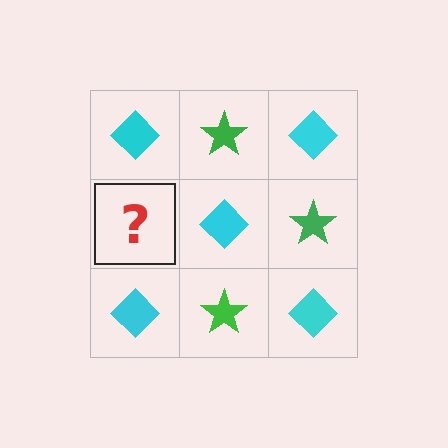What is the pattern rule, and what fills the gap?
The rule is that it alternates cyan diamond and green star in a checkerboard pattern. The gap should be filled with a green star.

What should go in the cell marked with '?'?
The missing cell should contain a green star.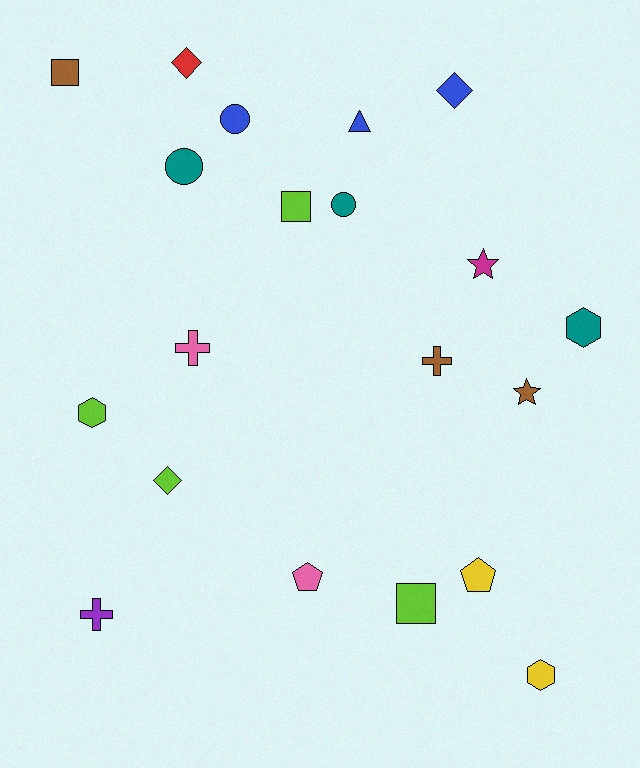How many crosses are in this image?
There are 3 crosses.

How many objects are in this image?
There are 20 objects.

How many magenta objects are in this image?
There is 1 magenta object.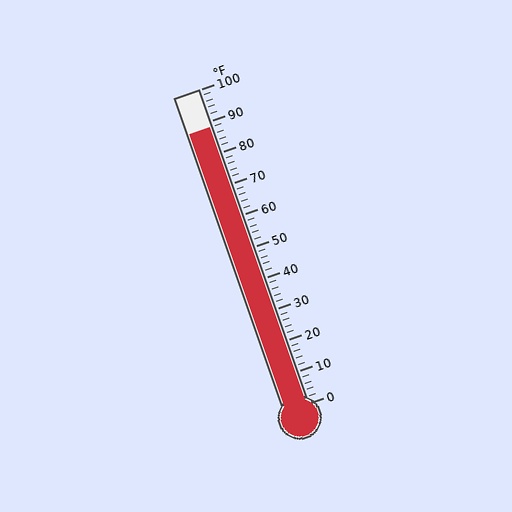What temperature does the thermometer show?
The thermometer shows approximately 88°F.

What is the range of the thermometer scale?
The thermometer scale ranges from 0°F to 100°F.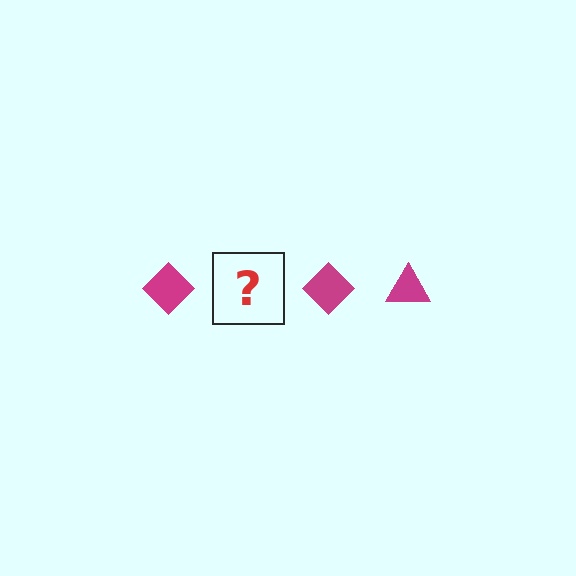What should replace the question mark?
The question mark should be replaced with a magenta triangle.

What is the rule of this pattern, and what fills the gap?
The rule is that the pattern cycles through diamond, triangle shapes in magenta. The gap should be filled with a magenta triangle.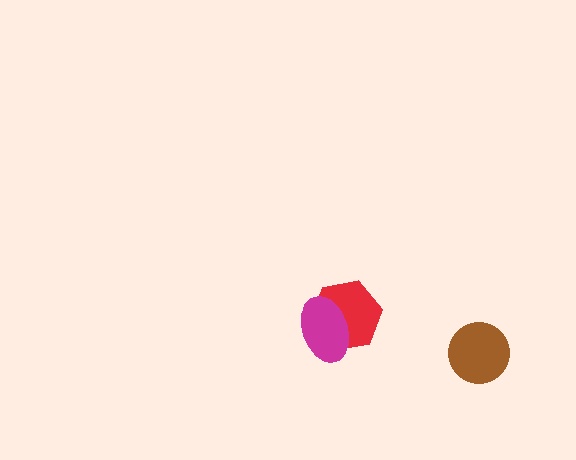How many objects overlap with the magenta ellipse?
1 object overlaps with the magenta ellipse.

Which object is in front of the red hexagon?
The magenta ellipse is in front of the red hexagon.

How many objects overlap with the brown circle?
0 objects overlap with the brown circle.